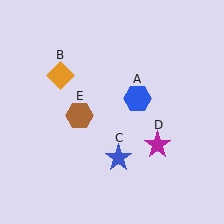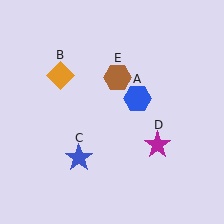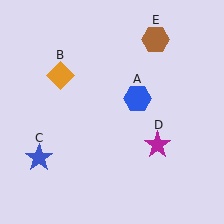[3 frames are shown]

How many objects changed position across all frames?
2 objects changed position: blue star (object C), brown hexagon (object E).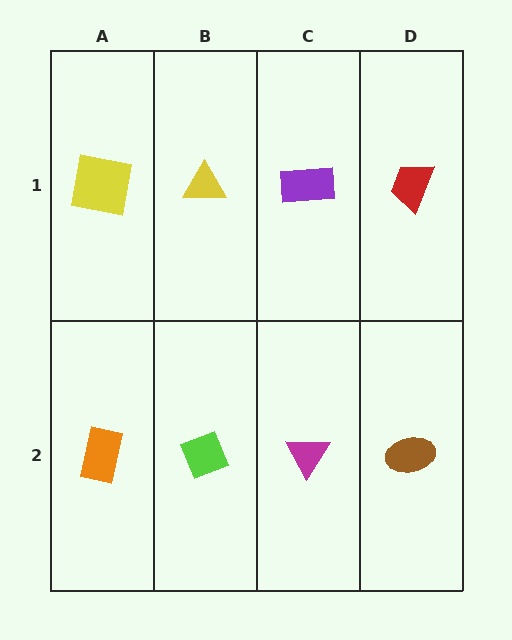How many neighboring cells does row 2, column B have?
3.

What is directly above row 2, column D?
A red trapezoid.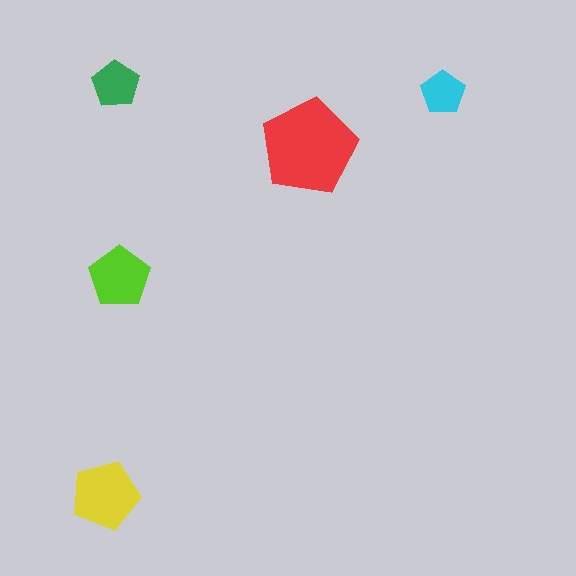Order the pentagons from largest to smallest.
the red one, the yellow one, the lime one, the green one, the cyan one.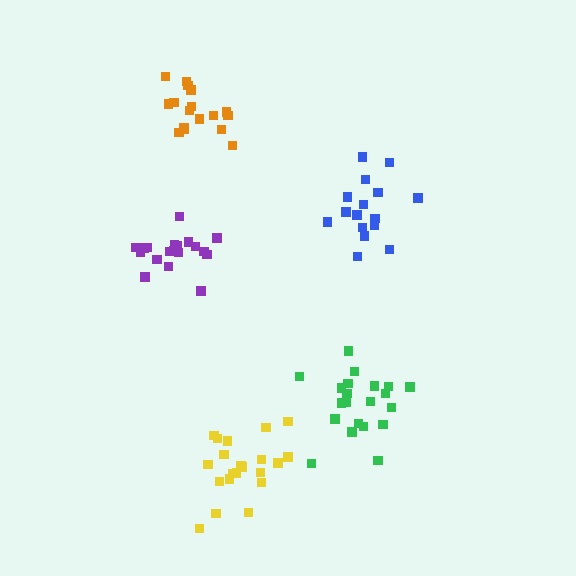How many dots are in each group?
Group 1: 21 dots, Group 2: 21 dots, Group 3: 16 dots, Group 4: 19 dots, Group 5: 17 dots (94 total).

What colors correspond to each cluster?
The clusters are colored: green, yellow, blue, purple, orange.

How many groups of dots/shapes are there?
There are 5 groups.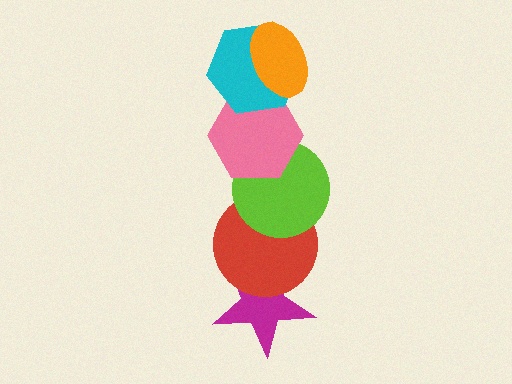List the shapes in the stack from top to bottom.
From top to bottom: the orange ellipse, the cyan hexagon, the pink hexagon, the lime circle, the red circle, the magenta star.